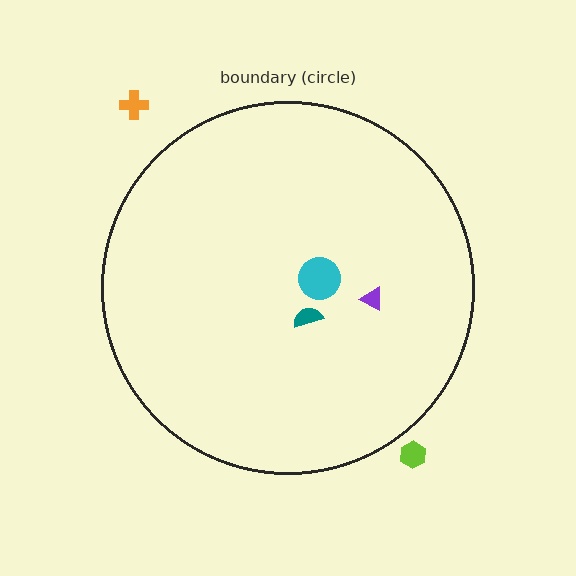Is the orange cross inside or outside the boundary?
Outside.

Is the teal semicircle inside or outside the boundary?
Inside.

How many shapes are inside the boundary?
3 inside, 2 outside.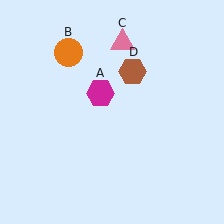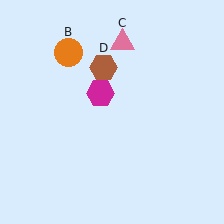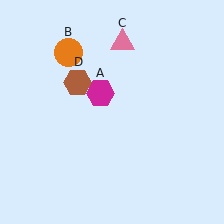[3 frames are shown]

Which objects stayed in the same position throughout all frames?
Magenta hexagon (object A) and orange circle (object B) and pink triangle (object C) remained stationary.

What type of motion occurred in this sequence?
The brown hexagon (object D) rotated counterclockwise around the center of the scene.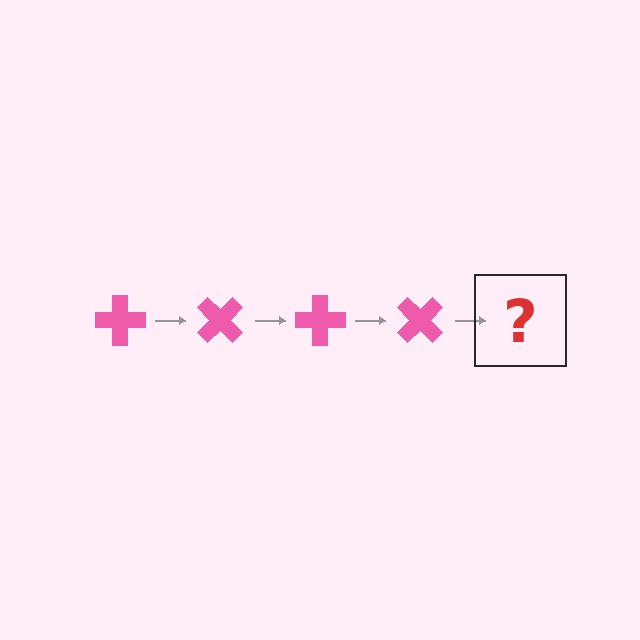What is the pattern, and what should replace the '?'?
The pattern is that the cross rotates 45 degrees each step. The '?' should be a pink cross rotated 180 degrees.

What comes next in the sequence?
The next element should be a pink cross rotated 180 degrees.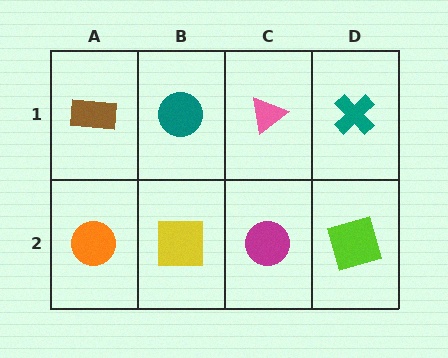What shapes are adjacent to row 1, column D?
A lime square (row 2, column D), a pink triangle (row 1, column C).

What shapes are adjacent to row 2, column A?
A brown rectangle (row 1, column A), a yellow square (row 2, column B).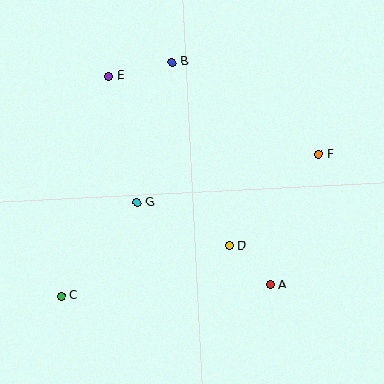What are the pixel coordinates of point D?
Point D is at (229, 246).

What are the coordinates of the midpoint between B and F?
The midpoint between B and F is at (246, 108).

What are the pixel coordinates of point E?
Point E is at (109, 76).